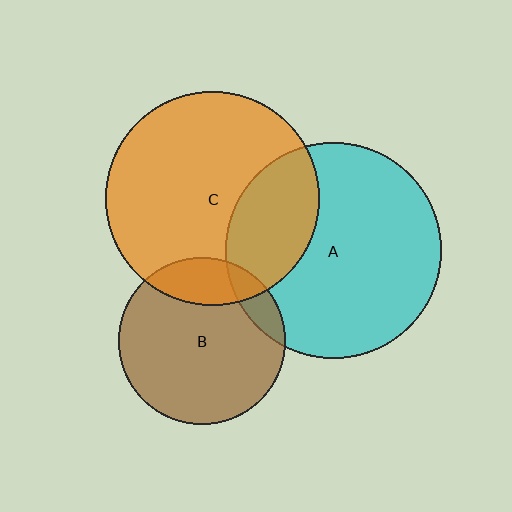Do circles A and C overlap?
Yes.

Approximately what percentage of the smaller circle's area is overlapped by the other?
Approximately 30%.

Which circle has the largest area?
Circle A (cyan).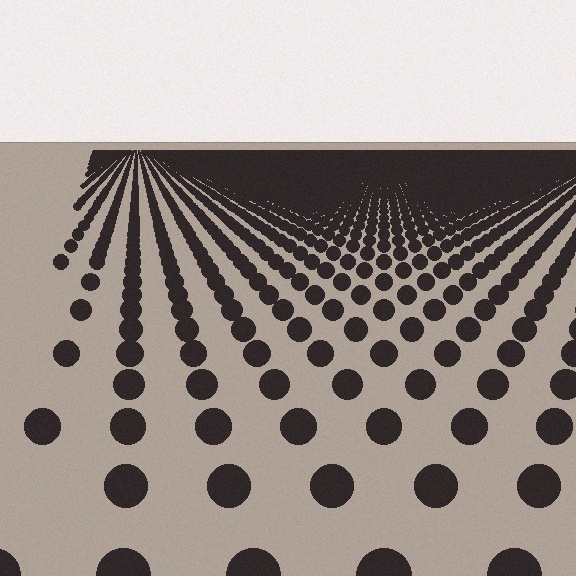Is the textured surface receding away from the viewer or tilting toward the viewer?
The surface is receding away from the viewer. Texture elements get smaller and denser toward the top.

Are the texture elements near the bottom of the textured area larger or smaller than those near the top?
Larger. Near the bottom, elements are closer to the viewer and appear at a bigger on-screen size.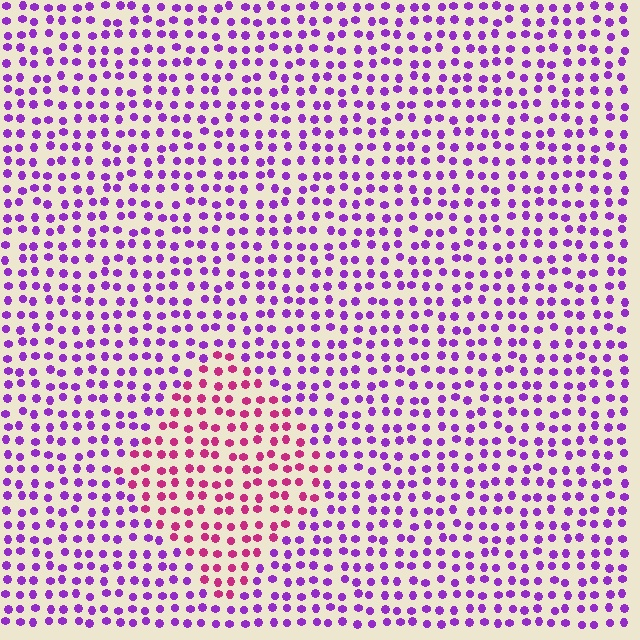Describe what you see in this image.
The image is filled with small purple elements in a uniform arrangement. A diamond-shaped region is visible where the elements are tinted to a slightly different hue, forming a subtle color boundary.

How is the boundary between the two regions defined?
The boundary is defined purely by a slight shift in hue (about 47 degrees). Spacing, size, and orientation are identical on both sides.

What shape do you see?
I see a diamond.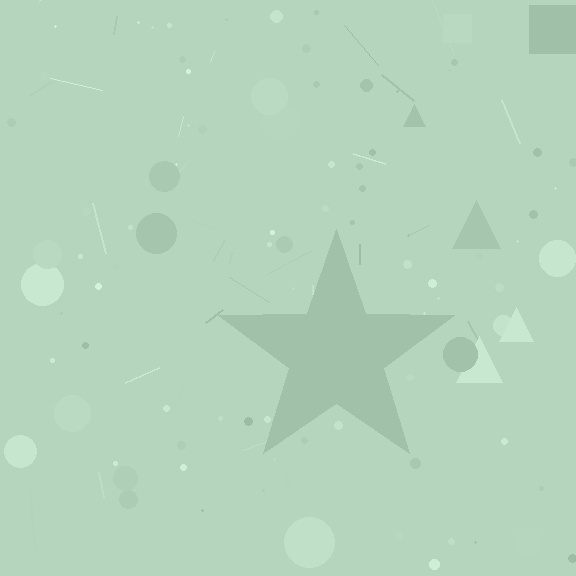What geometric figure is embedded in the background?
A star is embedded in the background.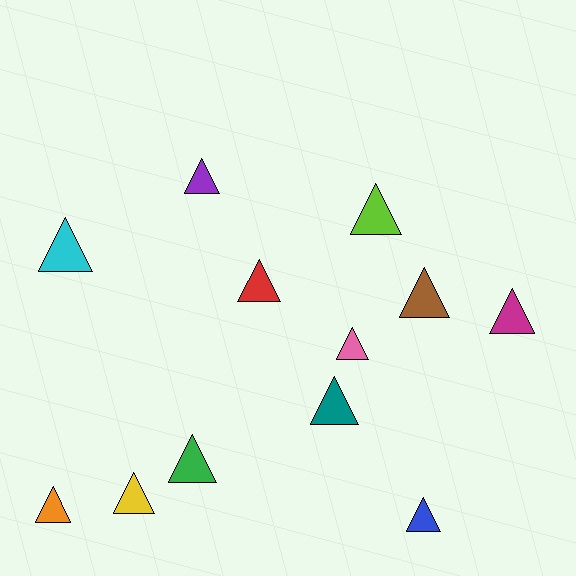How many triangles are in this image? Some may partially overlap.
There are 12 triangles.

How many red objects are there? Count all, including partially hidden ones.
There is 1 red object.